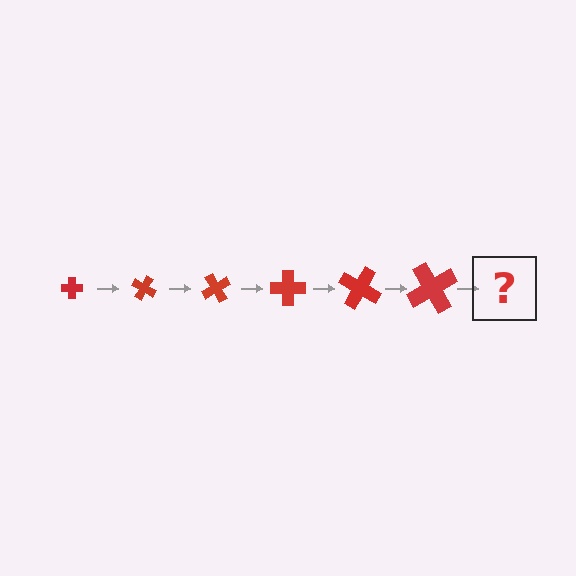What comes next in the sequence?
The next element should be a cross, larger than the previous one and rotated 180 degrees from the start.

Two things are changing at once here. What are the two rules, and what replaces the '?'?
The two rules are that the cross grows larger each step and it rotates 30 degrees each step. The '?' should be a cross, larger than the previous one and rotated 180 degrees from the start.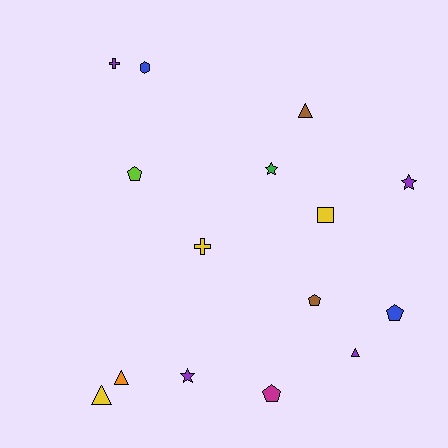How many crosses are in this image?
There are 2 crosses.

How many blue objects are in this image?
There are 2 blue objects.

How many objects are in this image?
There are 15 objects.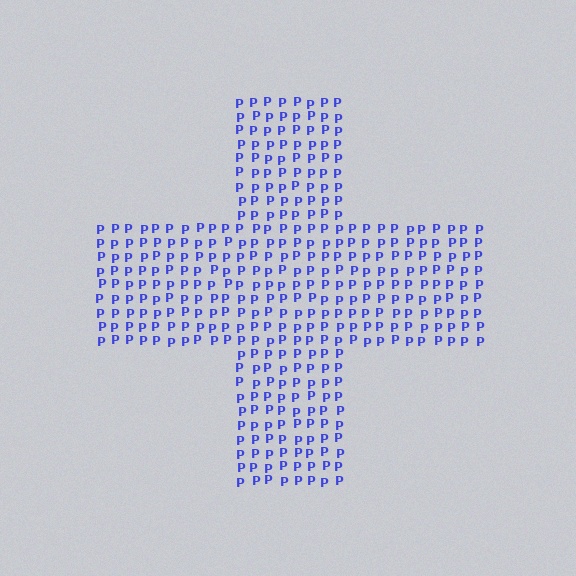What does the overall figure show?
The overall figure shows a cross.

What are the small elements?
The small elements are letter P's.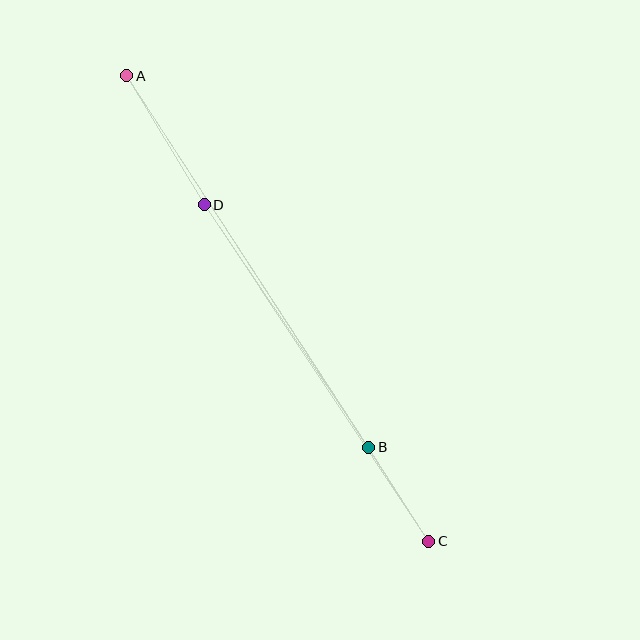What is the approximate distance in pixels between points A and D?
The distance between A and D is approximately 151 pixels.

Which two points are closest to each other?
Points B and C are closest to each other.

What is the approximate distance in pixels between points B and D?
The distance between B and D is approximately 293 pixels.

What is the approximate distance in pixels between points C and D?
The distance between C and D is approximately 404 pixels.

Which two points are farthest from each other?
Points A and C are farthest from each other.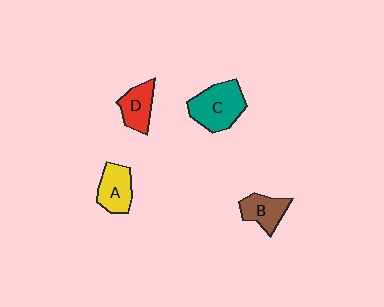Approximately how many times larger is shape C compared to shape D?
Approximately 1.6 times.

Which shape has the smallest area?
Shape D (red).